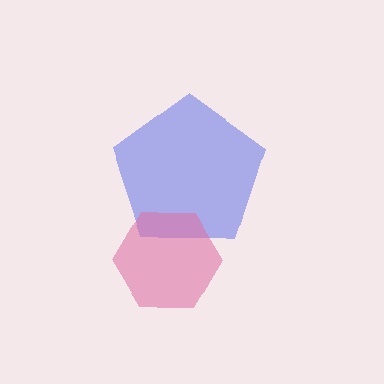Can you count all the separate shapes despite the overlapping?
Yes, there are 2 separate shapes.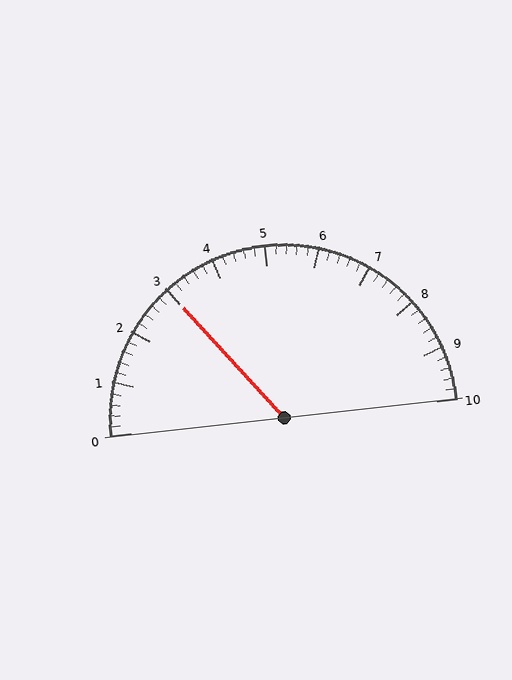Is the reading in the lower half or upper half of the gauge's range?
The reading is in the lower half of the range (0 to 10).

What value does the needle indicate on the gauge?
The needle indicates approximately 3.0.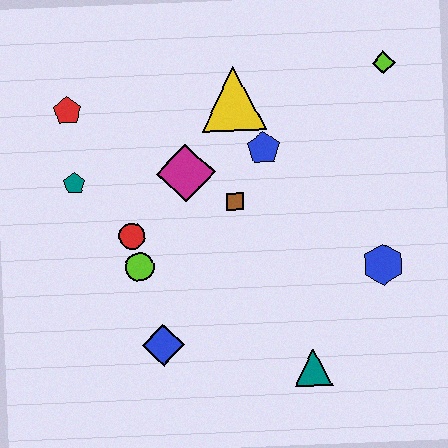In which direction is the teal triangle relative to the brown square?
The teal triangle is below the brown square.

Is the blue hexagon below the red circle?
Yes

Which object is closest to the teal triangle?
The blue hexagon is closest to the teal triangle.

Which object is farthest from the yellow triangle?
The teal triangle is farthest from the yellow triangle.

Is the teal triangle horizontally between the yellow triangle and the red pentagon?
No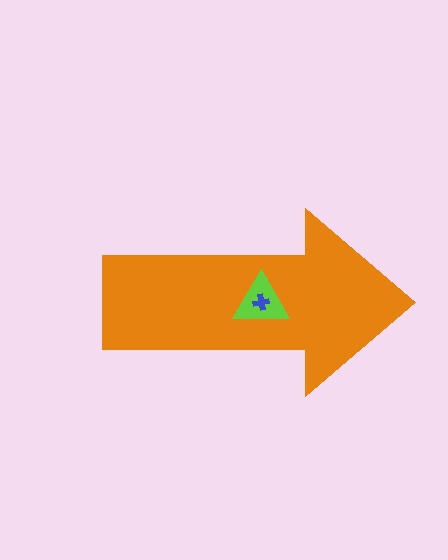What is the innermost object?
The blue cross.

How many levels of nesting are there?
3.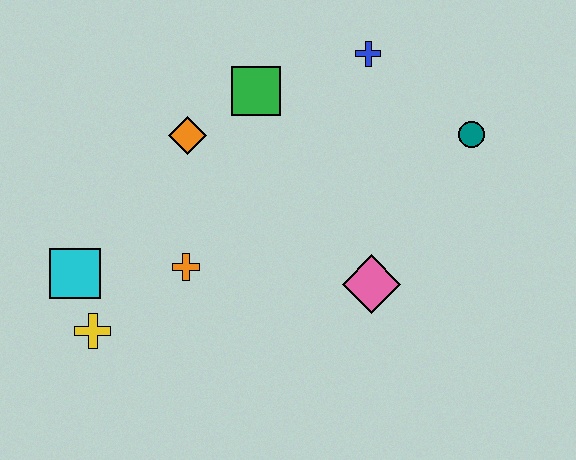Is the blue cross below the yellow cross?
No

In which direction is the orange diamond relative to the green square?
The orange diamond is to the left of the green square.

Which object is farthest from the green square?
The yellow cross is farthest from the green square.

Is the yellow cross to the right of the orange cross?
No